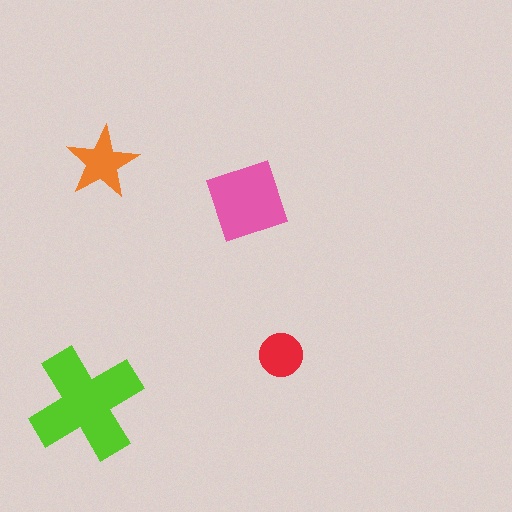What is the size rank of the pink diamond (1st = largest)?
2nd.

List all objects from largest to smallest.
The lime cross, the pink diamond, the orange star, the red circle.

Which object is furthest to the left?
The lime cross is leftmost.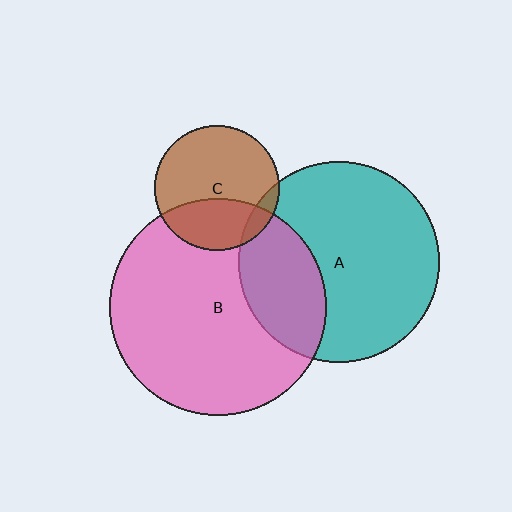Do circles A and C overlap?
Yes.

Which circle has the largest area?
Circle B (pink).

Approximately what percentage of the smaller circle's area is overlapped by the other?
Approximately 10%.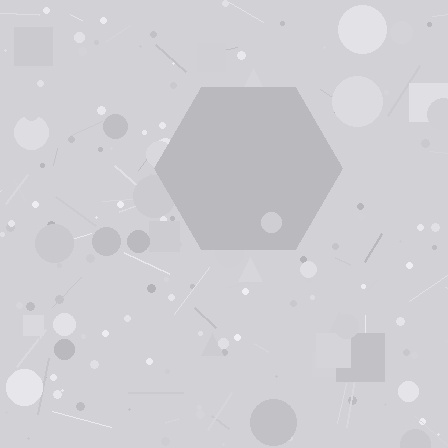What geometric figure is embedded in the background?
A hexagon is embedded in the background.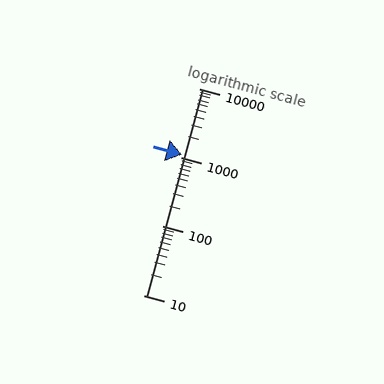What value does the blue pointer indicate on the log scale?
The pointer indicates approximately 1100.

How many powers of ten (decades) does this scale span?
The scale spans 3 decades, from 10 to 10000.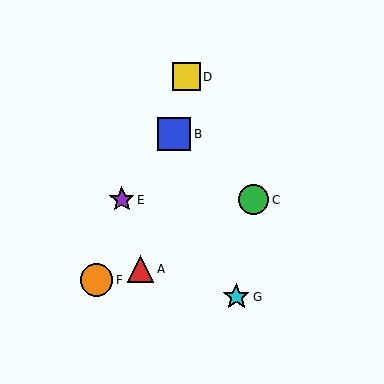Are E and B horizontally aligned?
No, E is at y≈200 and B is at y≈134.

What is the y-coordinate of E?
Object E is at y≈200.